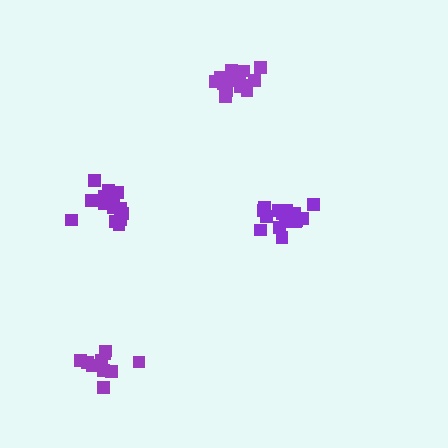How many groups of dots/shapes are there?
There are 4 groups.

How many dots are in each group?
Group 1: 16 dots, Group 2: 16 dots, Group 3: 16 dots, Group 4: 10 dots (58 total).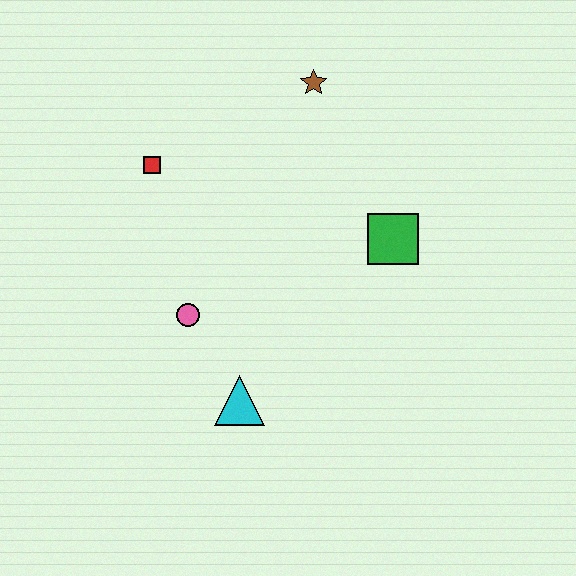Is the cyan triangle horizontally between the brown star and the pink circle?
Yes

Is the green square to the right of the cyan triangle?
Yes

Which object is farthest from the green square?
The red square is farthest from the green square.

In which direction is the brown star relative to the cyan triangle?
The brown star is above the cyan triangle.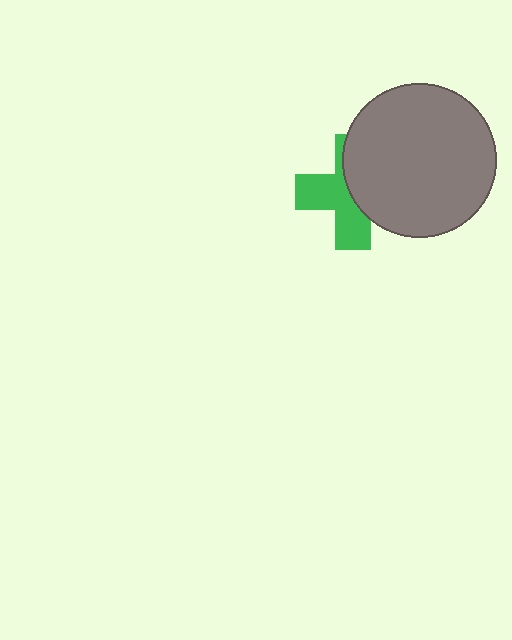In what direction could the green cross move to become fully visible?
The green cross could move left. That would shift it out from behind the gray circle entirely.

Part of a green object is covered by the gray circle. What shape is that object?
It is a cross.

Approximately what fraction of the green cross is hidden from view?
Roughly 49% of the green cross is hidden behind the gray circle.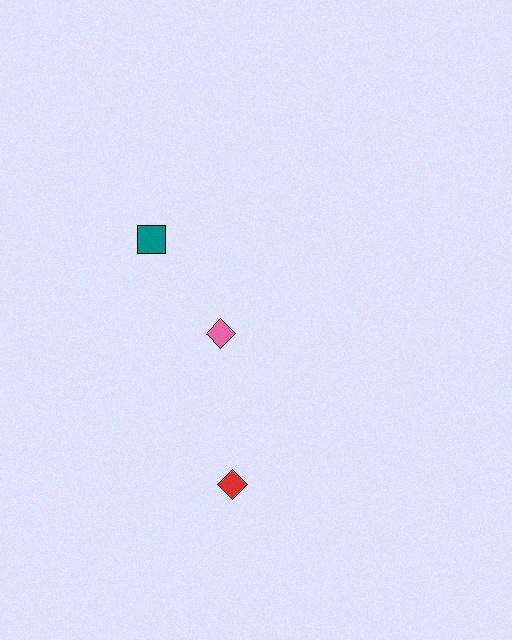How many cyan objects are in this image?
There are no cyan objects.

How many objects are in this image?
There are 3 objects.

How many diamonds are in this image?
There are 2 diamonds.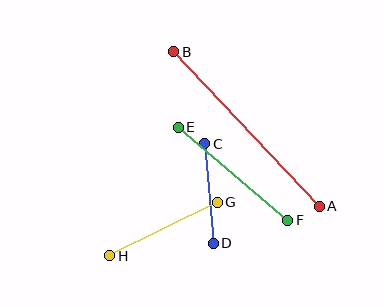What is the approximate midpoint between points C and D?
The midpoint is at approximately (209, 194) pixels.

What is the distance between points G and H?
The distance is approximately 120 pixels.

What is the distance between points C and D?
The distance is approximately 100 pixels.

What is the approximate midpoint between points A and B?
The midpoint is at approximately (246, 129) pixels.